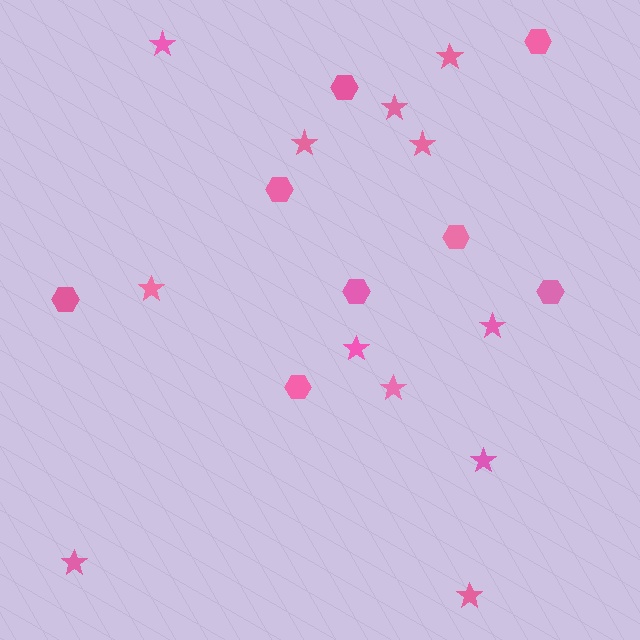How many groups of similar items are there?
There are 2 groups: one group of hexagons (8) and one group of stars (12).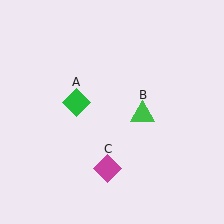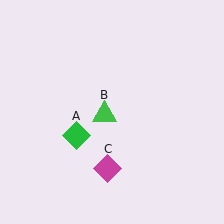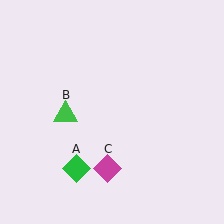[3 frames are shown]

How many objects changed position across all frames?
2 objects changed position: green diamond (object A), green triangle (object B).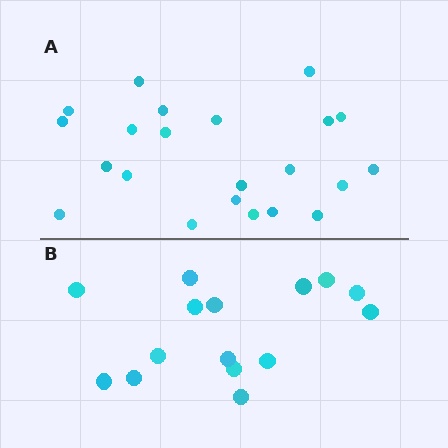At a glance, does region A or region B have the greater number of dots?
Region A (the top region) has more dots.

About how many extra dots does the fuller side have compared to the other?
Region A has roughly 8 or so more dots than region B.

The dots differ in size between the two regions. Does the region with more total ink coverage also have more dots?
No. Region B has more total ink coverage because its dots are larger, but region A actually contains more individual dots. Total area can be misleading — the number of items is what matters here.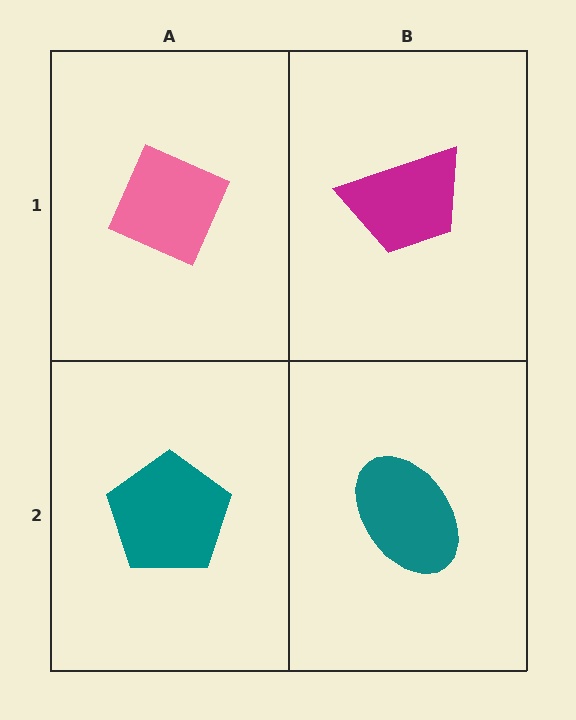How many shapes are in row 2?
2 shapes.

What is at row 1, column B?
A magenta trapezoid.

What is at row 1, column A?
A pink diamond.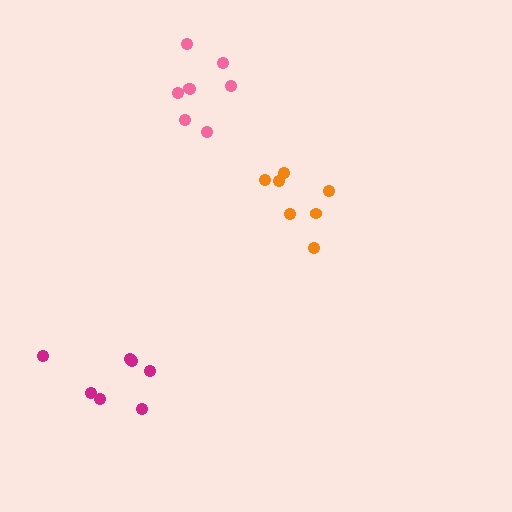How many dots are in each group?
Group 1: 7 dots, Group 2: 8 dots, Group 3: 7 dots (22 total).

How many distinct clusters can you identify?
There are 3 distinct clusters.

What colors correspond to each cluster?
The clusters are colored: orange, pink, magenta.